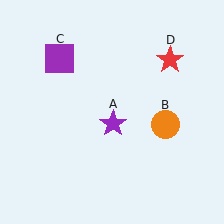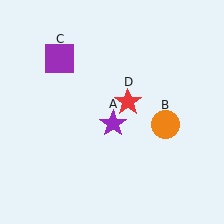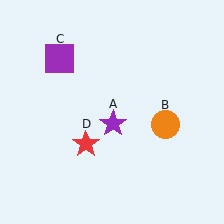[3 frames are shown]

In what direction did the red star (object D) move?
The red star (object D) moved down and to the left.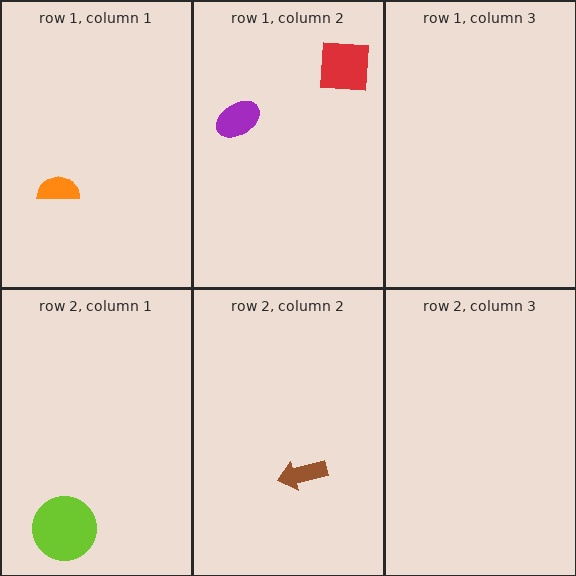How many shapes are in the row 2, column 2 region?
1.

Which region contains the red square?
The row 1, column 2 region.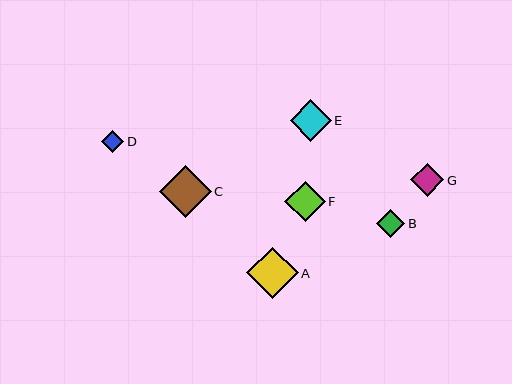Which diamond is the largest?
Diamond C is the largest with a size of approximately 52 pixels.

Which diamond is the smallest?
Diamond D is the smallest with a size of approximately 22 pixels.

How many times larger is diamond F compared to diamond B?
Diamond F is approximately 1.4 times the size of diamond B.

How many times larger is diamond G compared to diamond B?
Diamond G is approximately 1.1 times the size of diamond B.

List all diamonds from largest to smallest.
From largest to smallest: C, A, E, F, G, B, D.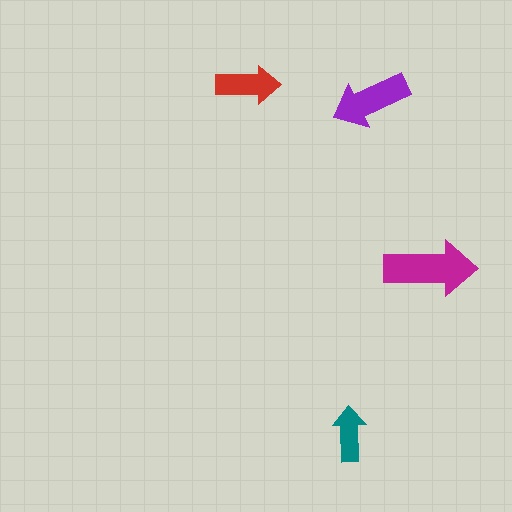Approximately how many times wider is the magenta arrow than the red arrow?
About 1.5 times wider.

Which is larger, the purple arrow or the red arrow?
The purple one.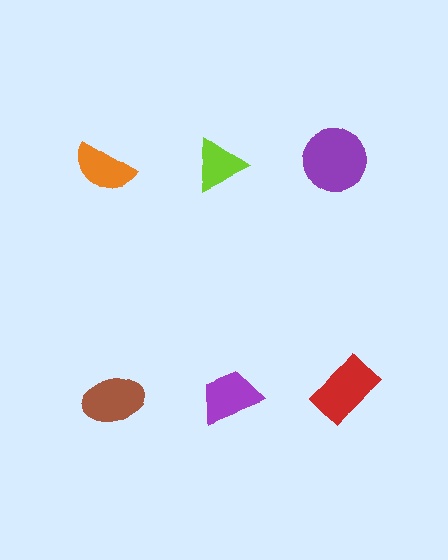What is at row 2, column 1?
A brown ellipse.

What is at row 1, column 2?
A lime triangle.